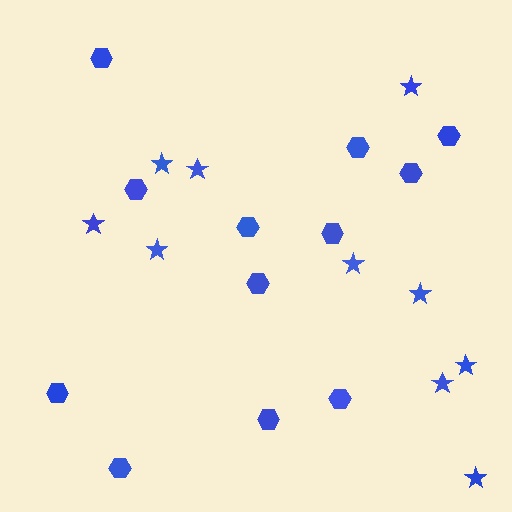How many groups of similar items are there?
There are 2 groups: one group of hexagons (12) and one group of stars (10).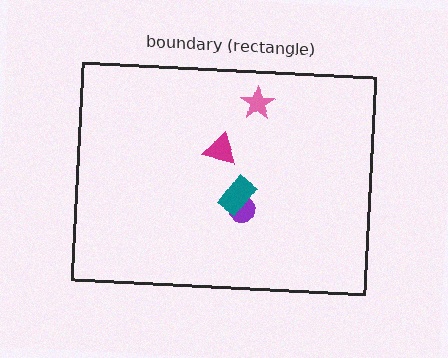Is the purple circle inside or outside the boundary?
Inside.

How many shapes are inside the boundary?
4 inside, 0 outside.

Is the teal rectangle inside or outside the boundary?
Inside.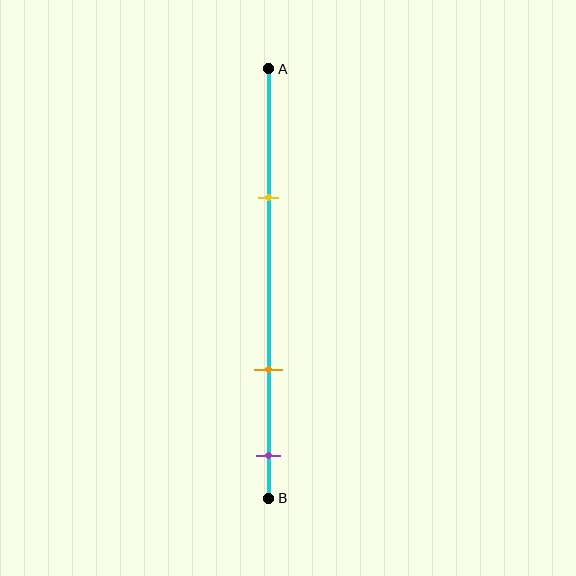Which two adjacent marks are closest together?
The orange and purple marks are the closest adjacent pair.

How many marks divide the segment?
There are 3 marks dividing the segment.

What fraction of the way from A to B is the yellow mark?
The yellow mark is approximately 30% (0.3) of the way from A to B.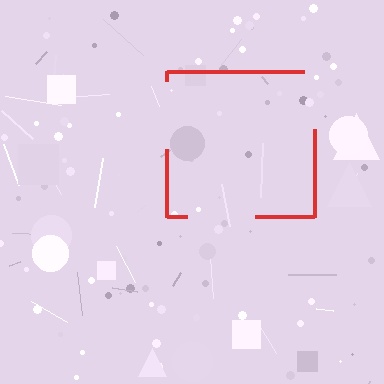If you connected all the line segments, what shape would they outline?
They would outline a square.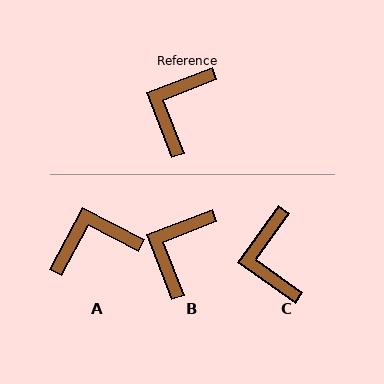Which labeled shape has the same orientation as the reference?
B.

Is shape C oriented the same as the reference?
No, it is off by about 34 degrees.